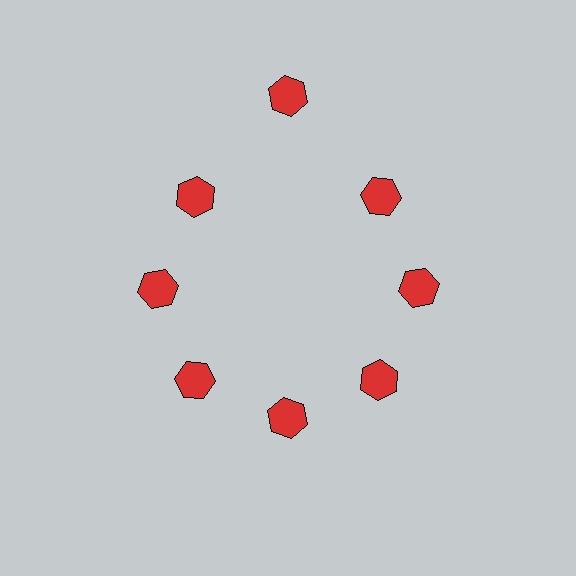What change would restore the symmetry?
The symmetry would be restored by moving it inward, back onto the ring so that all 8 hexagons sit at equal angles and equal distance from the center.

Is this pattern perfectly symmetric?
No. The 8 red hexagons are arranged in a ring, but one element near the 12 o'clock position is pushed outward from the center, breaking the 8-fold rotational symmetry.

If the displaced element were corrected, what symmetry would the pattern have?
It would have 8-fold rotational symmetry — the pattern would map onto itself every 45 degrees.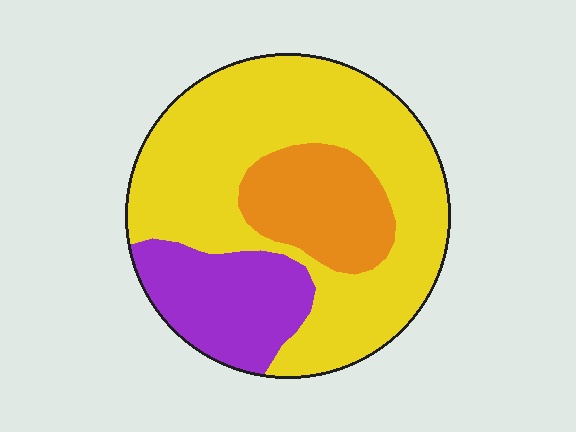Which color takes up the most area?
Yellow, at roughly 60%.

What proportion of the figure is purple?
Purple covers around 20% of the figure.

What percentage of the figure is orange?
Orange covers 18% of the figure.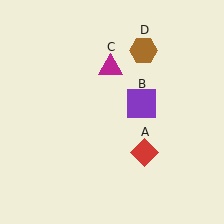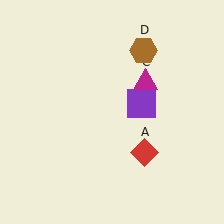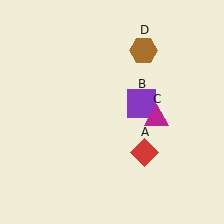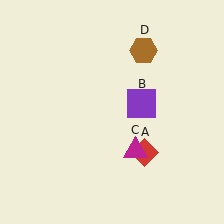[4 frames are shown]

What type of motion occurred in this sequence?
The magenta triangle (object C) rotated clockwise around the center of the scene.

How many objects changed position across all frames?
1 object changed position: magenta triangle (object C).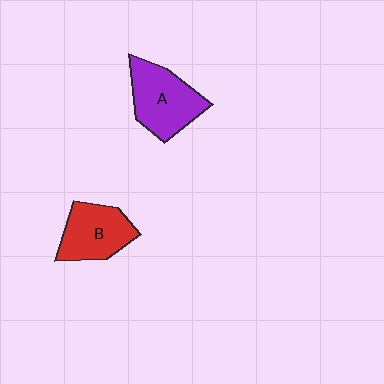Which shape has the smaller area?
Shape B (red).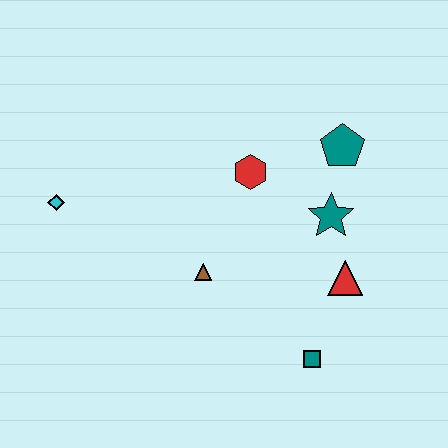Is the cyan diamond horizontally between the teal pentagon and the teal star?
No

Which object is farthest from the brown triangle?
The teal pentagon is farthest from the brown triangle.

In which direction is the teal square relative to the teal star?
The teal square is below the teal star.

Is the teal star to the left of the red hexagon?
No